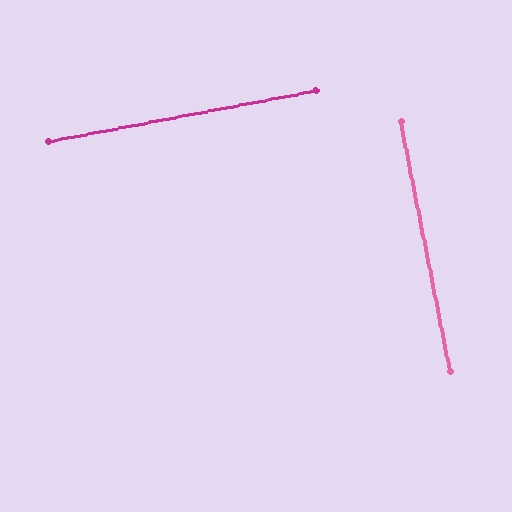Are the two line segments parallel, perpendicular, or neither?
Perpendicular — they meet at approximately 90°.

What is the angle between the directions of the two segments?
Approximately 90 degrees.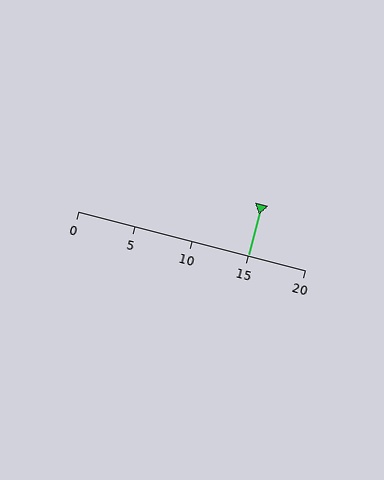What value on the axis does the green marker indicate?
The marker indicates approximately 15.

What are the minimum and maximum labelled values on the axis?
The axis runs from 0 to 20.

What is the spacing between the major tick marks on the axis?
The major ticks are spaced 5 apart.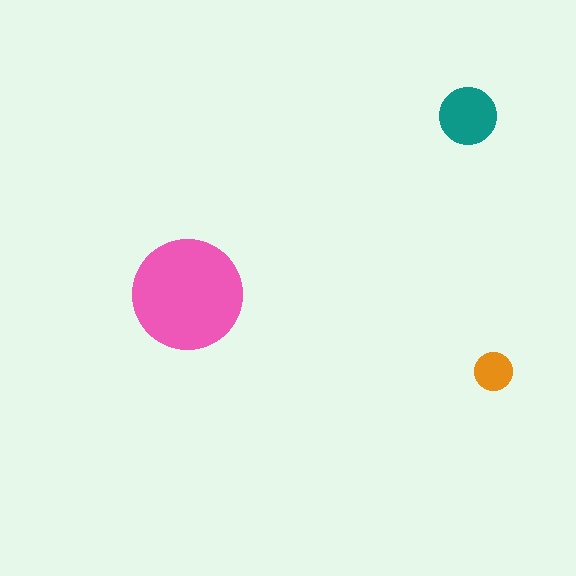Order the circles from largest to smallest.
the pink one, the teal one, the orange one.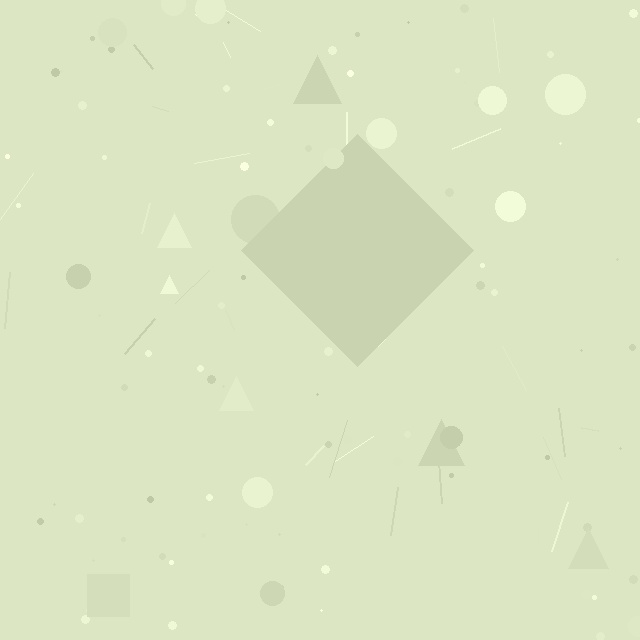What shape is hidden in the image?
A diamond is hidden in the image.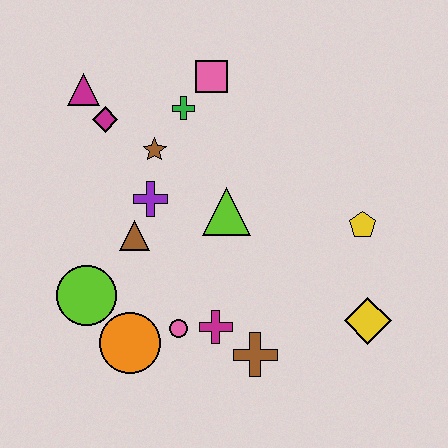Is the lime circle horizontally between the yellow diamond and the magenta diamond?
No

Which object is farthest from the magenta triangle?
The yellow diamond is farthest from the magenta triangle.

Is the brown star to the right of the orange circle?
Yes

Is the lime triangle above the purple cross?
No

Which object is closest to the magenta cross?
The pink circle is closest to the magenta cross.